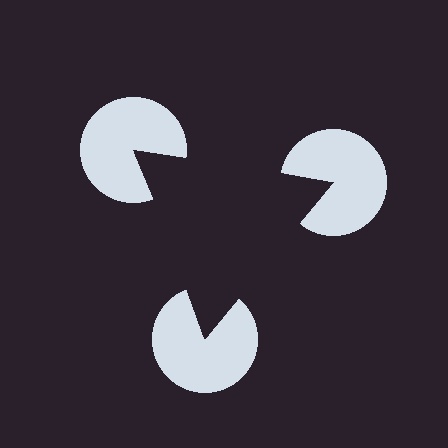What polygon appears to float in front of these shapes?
An illusory triangle — its edges are inferred from the aligned wedge cuts in the pac-man discs, not physically drawn.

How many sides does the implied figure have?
3 sides.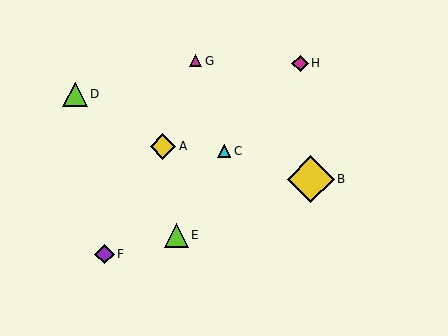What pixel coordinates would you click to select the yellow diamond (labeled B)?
Click at (311, 179) to select the yellow diamond B.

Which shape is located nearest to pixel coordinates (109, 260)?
The purple diamond (labeled F) at (104, 254) is nearest to that location.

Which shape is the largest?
The yellow diamond (labeled B) is the largest.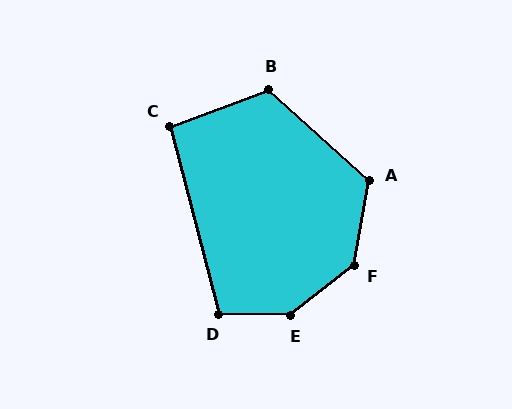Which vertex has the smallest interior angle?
C, at approximately 96 degrees.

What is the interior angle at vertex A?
Approximately 122 degrees (obtuse).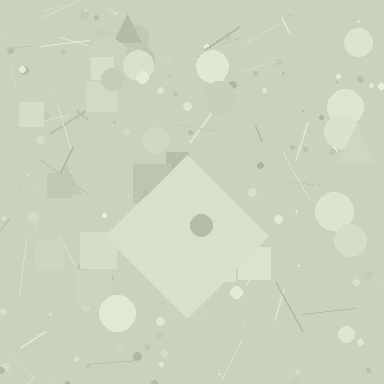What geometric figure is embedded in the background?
A diamond is embedded in the background.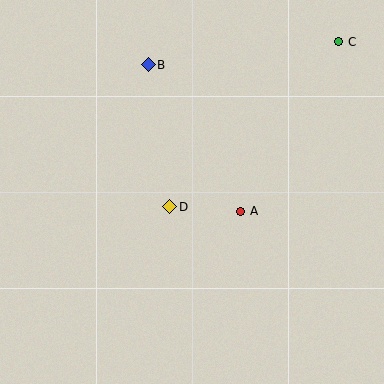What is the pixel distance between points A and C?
The distance between A and C is 195 pixels.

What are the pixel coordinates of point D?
Point D is at (170, 207).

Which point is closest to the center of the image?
Point D at (170, 207) is closest to the center.